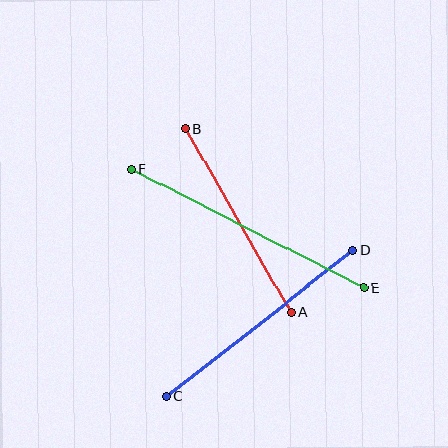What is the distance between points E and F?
The distance is approximately 261 pixels.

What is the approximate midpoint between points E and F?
The midpoint is at approximately (247, 228) pixels.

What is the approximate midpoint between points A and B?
The midpoint is at approximately (238, 221) pixels.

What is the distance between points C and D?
The distance is approximately 237 pixels.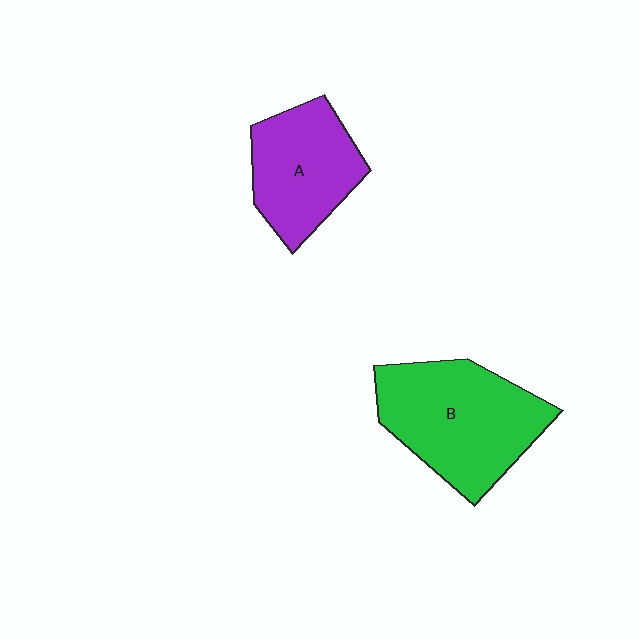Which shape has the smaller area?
Shape A (purple).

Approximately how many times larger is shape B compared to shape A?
Approximately 1.4 times.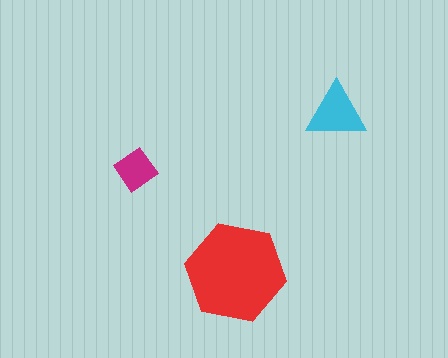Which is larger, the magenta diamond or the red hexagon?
The red hexagon.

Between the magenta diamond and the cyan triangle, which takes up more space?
The cyan triangle.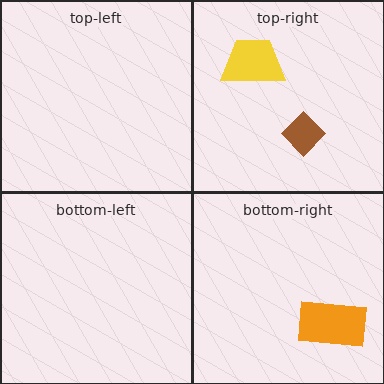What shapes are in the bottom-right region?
The orange rectangle.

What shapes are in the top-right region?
The brown diamond, the yellow trapezoid.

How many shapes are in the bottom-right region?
1.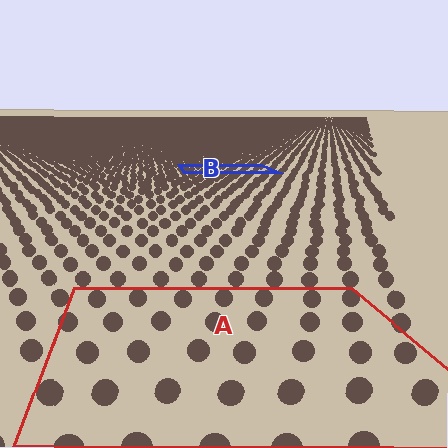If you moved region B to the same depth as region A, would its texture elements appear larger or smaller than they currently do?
They would appear larger. At a closer depth, the same texture elements are projected at a bigger on-screen size.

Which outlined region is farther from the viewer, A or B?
Region B is farther from the viewer — the texture elements inside it appear smaller and more densely packed.